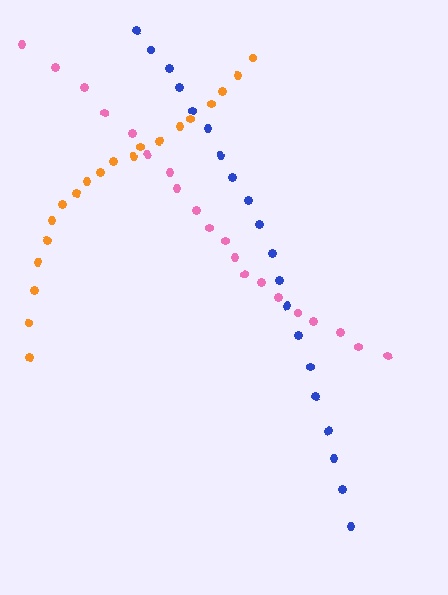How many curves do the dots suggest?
There are 3 distinct paths.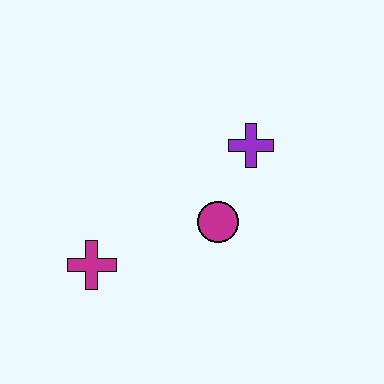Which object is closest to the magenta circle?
The purple cross is closest to the magenta circle.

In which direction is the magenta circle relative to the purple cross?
The magenta circle is below the purple cross.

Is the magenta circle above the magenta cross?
Yes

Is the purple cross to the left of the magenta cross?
No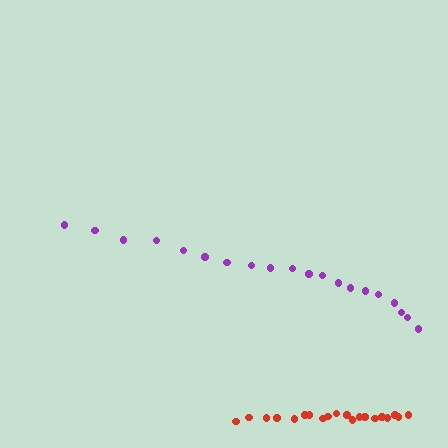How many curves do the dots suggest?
There are 2 distinct paths.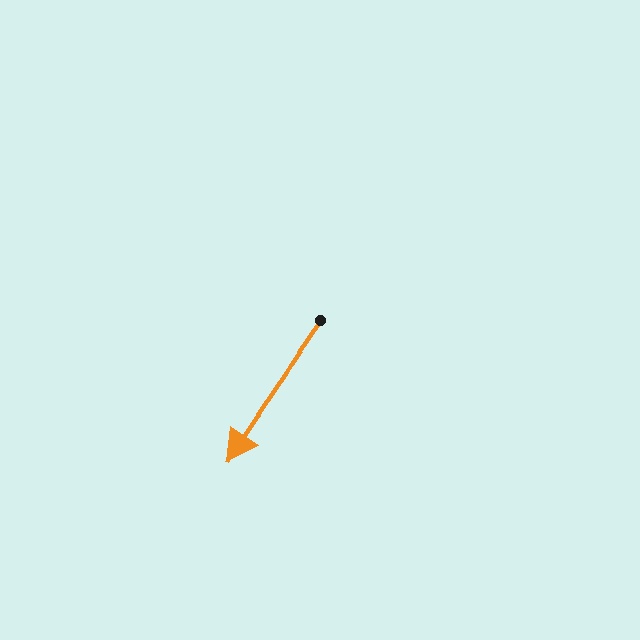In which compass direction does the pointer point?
Southwest.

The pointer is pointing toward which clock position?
Roughly 7 o'clock.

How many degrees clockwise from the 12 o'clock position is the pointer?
Approximately 214 degrees.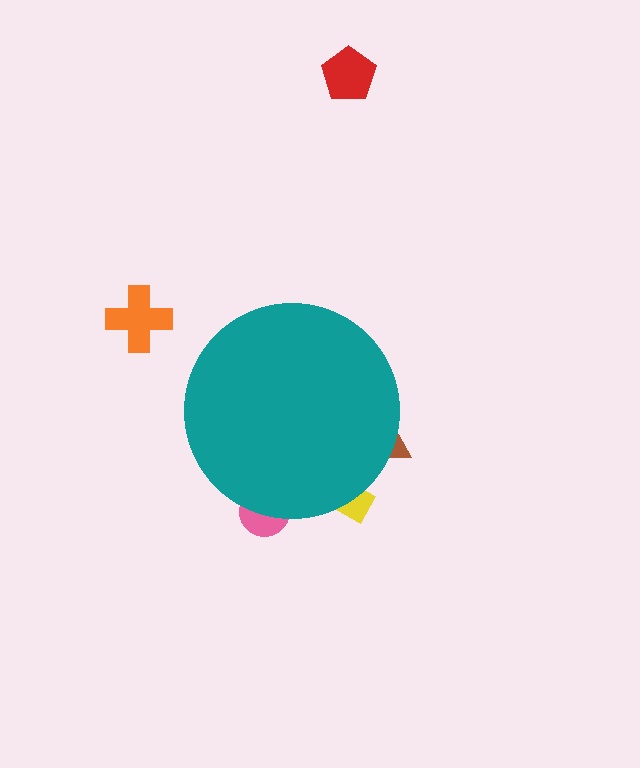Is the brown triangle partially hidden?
Yes, the brown triangle is partially hidden behind the teal circle.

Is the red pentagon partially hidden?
No, the red pentagon is fully visible.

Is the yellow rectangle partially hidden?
Yes, the yellow rectangle is partially hidden behind the teal circle.